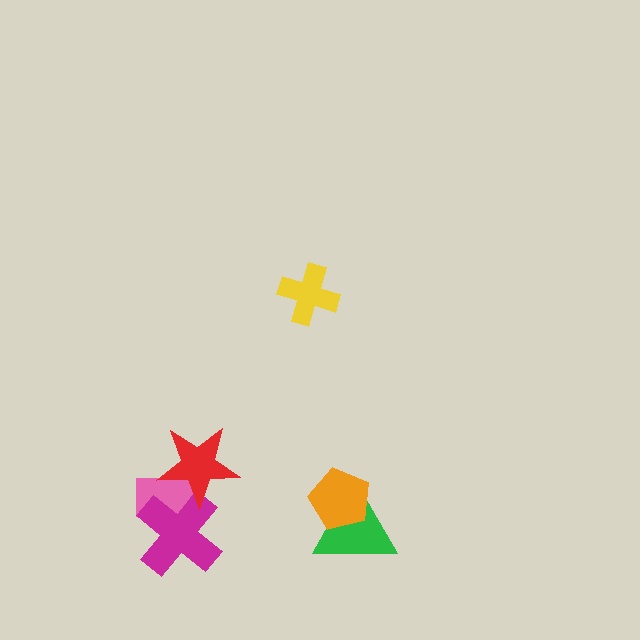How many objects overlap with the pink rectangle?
2 objects overlap with the pink rectangle.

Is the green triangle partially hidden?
Yes, it is partially covered by another shape.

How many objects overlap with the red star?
2 objects overlap with the red star.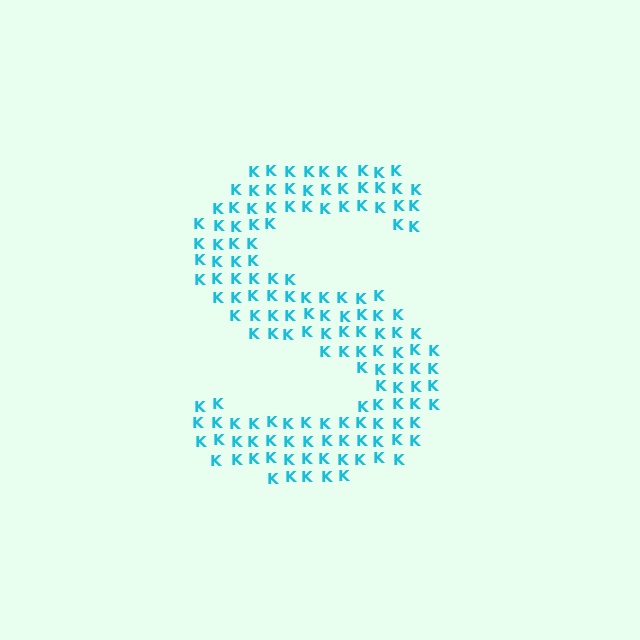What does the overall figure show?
The overall figure shows the letter S.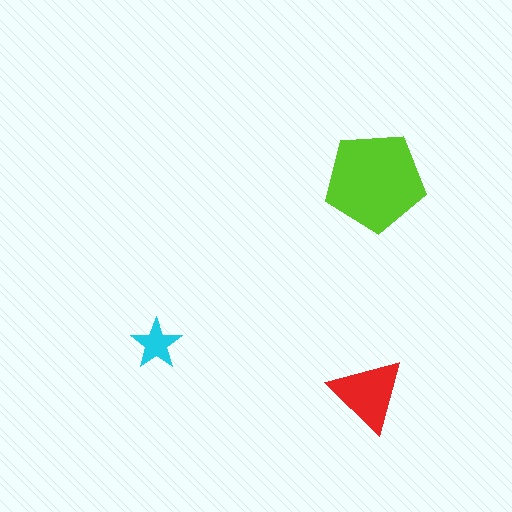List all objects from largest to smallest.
The lime pentagon, the red triangle, the cyan star.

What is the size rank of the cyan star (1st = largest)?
3rd.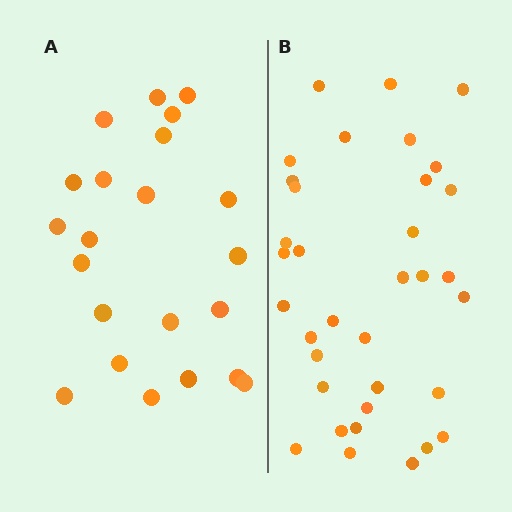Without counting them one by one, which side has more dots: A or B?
Region B (the right region) has more dots.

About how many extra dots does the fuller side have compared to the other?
Region B has approximately 15 more dots than region A.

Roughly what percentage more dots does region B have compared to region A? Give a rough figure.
About 60% more.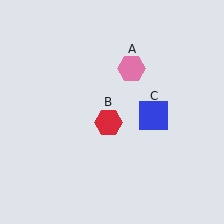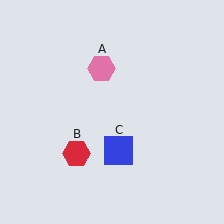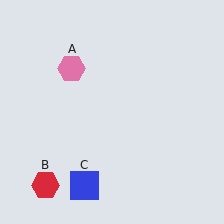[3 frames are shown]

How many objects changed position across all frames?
3 objects changed position: pink hexagon (object A), red hexagon (object B), blue square (object C).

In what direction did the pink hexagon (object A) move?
The pink hexagon (object A) moved left.